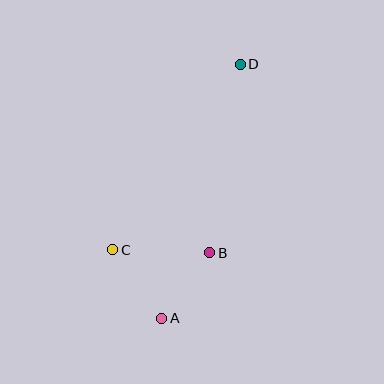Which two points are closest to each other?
Points A and B are closest to each other.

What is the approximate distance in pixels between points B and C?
The distance between B and C is approximately 97 pixels.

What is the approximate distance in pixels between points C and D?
The distance between C and D is approximately 225 pixels.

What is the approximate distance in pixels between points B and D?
The distance between B and D is approximately 191 pixels.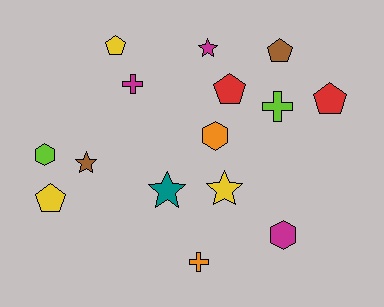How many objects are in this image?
There are 15 objects.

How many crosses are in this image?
There are 3 crosses.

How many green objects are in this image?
There are no green objects.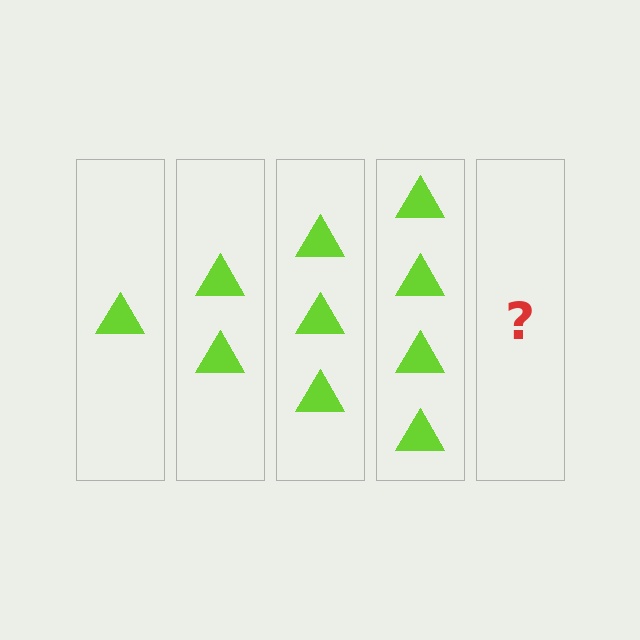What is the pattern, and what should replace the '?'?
The pattern is that each step adds one more triangle. The '?' should be 5 triangles.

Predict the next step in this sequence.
The next step is 5 triangles.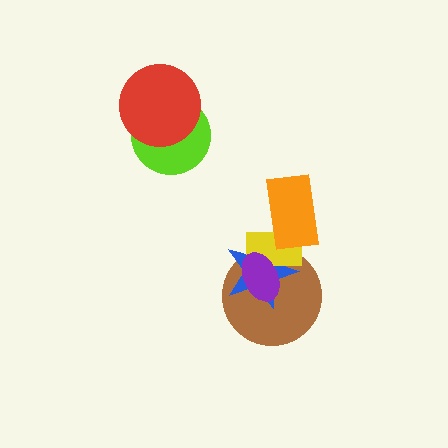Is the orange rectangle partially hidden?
No, no other shape covers it.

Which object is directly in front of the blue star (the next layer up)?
The yellow rectangle is directly in front of the blue star.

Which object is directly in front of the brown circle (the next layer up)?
The blue star is directly in front of the brown circle.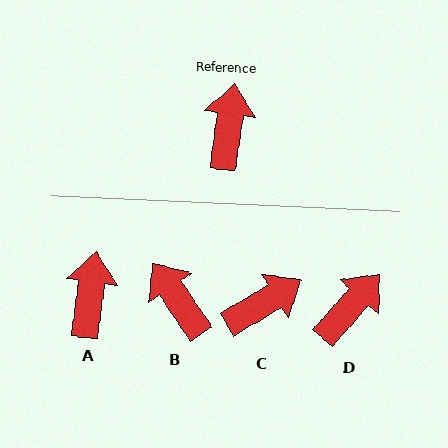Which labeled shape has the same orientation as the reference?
A.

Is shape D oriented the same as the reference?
No, it is off by about 34 degrees.